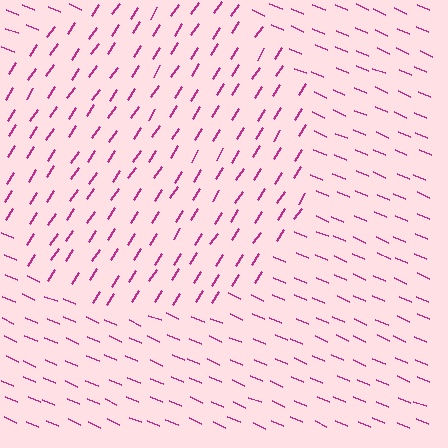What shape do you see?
I see a circle.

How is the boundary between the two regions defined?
The boundary is defined purely by a change in line orientation (approximately 80 degrees difference). All lines are the same color and thickness.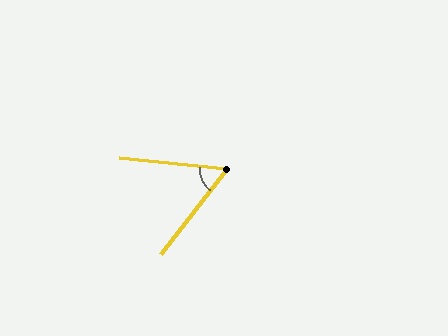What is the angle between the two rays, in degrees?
Approximately 58 degrees.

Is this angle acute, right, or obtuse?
It is acute.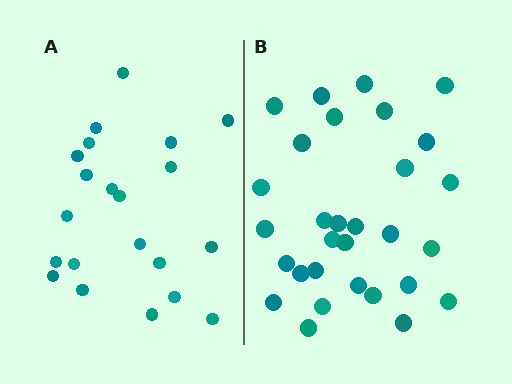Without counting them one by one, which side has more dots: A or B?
Region B (the right region) has more dots.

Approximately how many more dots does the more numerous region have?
Region B has roughly 8 or so more dots than region A.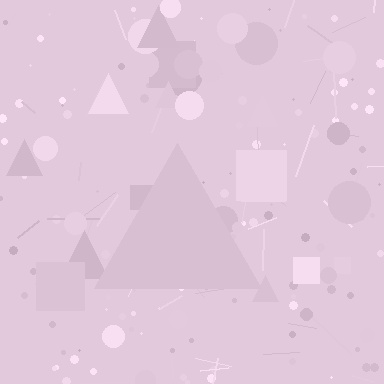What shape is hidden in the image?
A triangle is hidden in the image.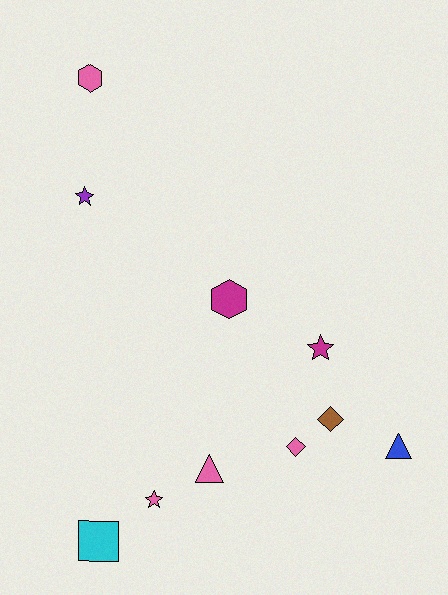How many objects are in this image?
There are 10 objects.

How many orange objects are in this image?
There are no orange objects.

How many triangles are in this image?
There are 2 triangles.